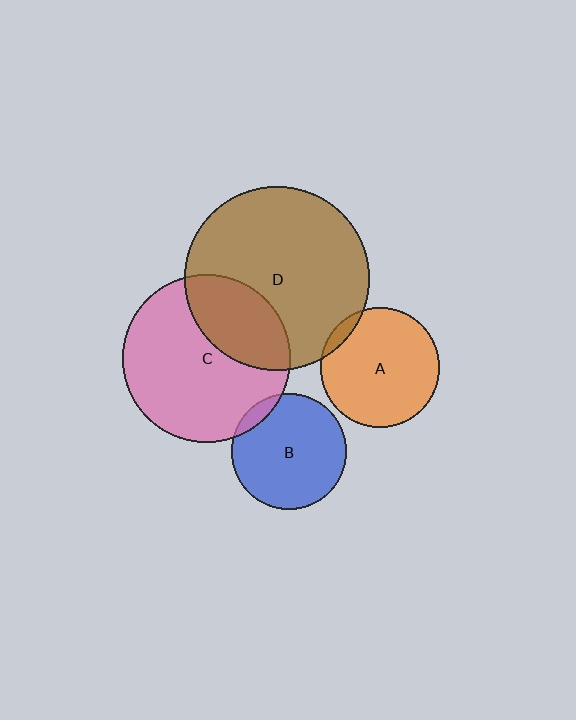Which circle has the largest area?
Circle D (brown).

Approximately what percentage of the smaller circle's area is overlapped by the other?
Approximately 5%.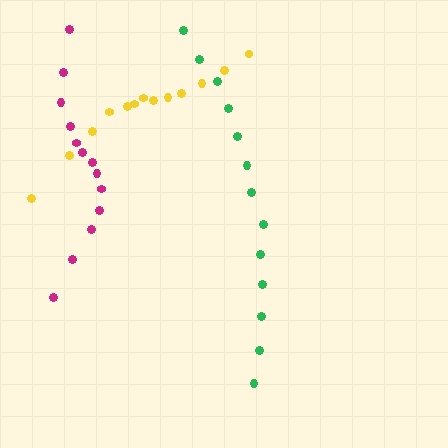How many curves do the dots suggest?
There are 3 distinct paths.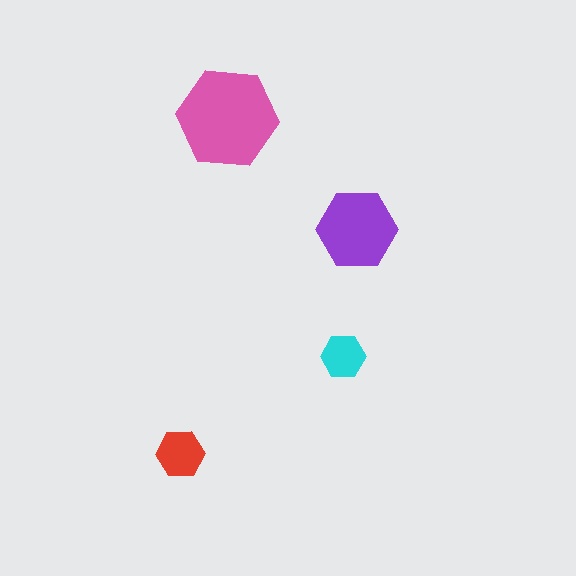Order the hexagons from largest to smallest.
the pink one, the purple one, the red one, the cyan one.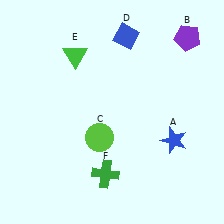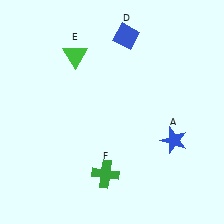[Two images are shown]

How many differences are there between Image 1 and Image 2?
There are 2 differences between the two images.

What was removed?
The purple pentagon (B), the lime circle (C) were removed in Image 2.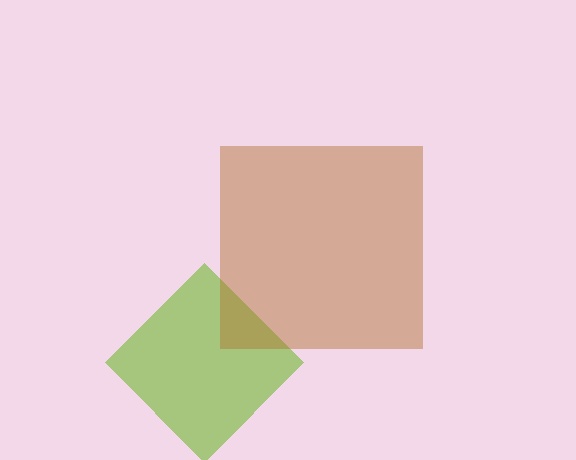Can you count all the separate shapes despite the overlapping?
Yes, there are 2 separate shapes.